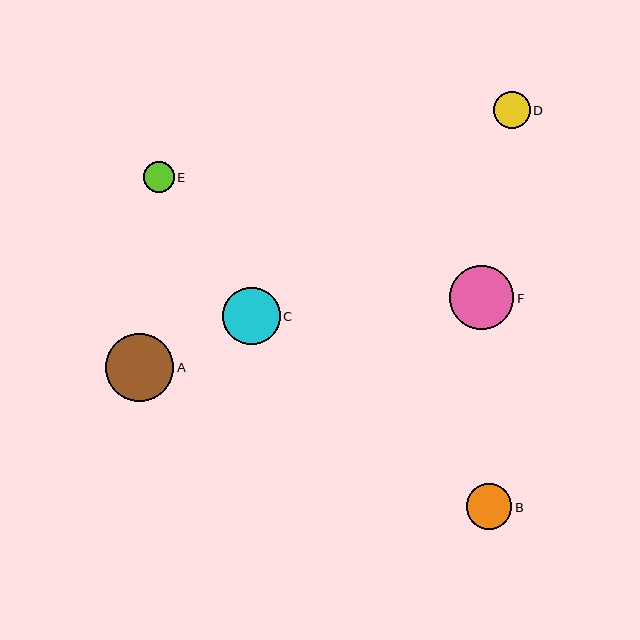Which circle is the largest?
Circle A is the largest with a size of approximately 68 pixels.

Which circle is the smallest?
Circle E is the smallest with a size of approximately 31 pixels.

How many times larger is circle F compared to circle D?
Circle F is approximately 1.7 times the size of circle D.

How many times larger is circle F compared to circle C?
Circle F is approximately 1.1 times the size of circle C.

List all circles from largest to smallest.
From largest to smallest: A, F, C, B, D, E.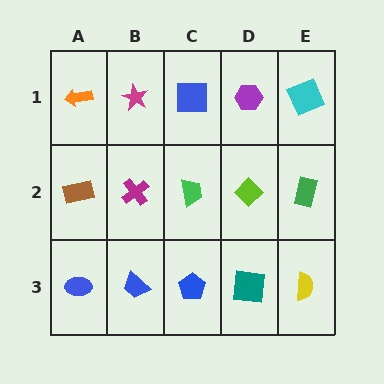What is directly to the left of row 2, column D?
A green trapezoid.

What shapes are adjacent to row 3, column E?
A green rectangle (row 2, column E), a teal square (row 3, column D).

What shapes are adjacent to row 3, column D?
A lime diamond (row 2, column D), a blue pentagon (row 3, column C), a yellow semicircle (row 3, column E).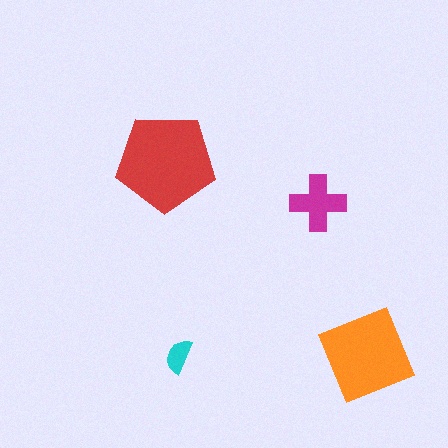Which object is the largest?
The red pentagon.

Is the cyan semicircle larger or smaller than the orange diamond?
Smaller.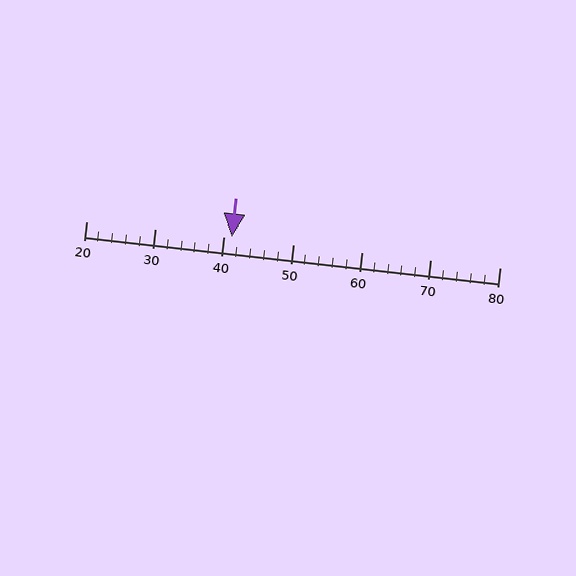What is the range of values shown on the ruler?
The ruler shows values from 20 to 80.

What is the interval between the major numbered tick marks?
The major tick marks are spaced 10 units apart.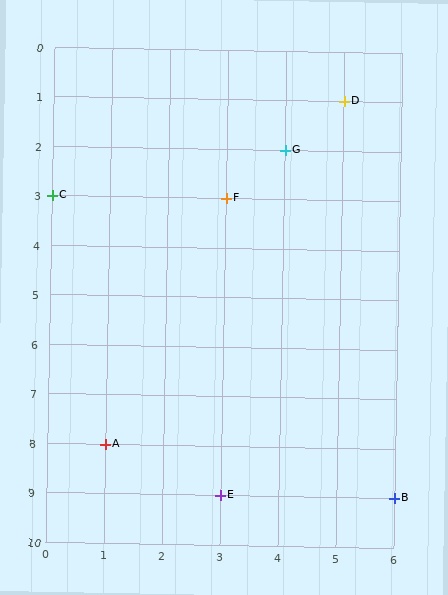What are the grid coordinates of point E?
Point E is at grid coordinates (3, 9).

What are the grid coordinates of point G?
Point G is at grid coordinates (4, 2).